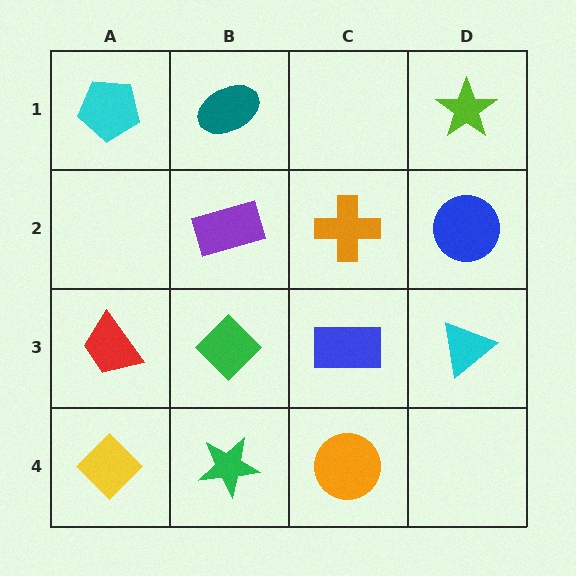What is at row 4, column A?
A yellow diamond.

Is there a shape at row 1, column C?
No, that cell is empty.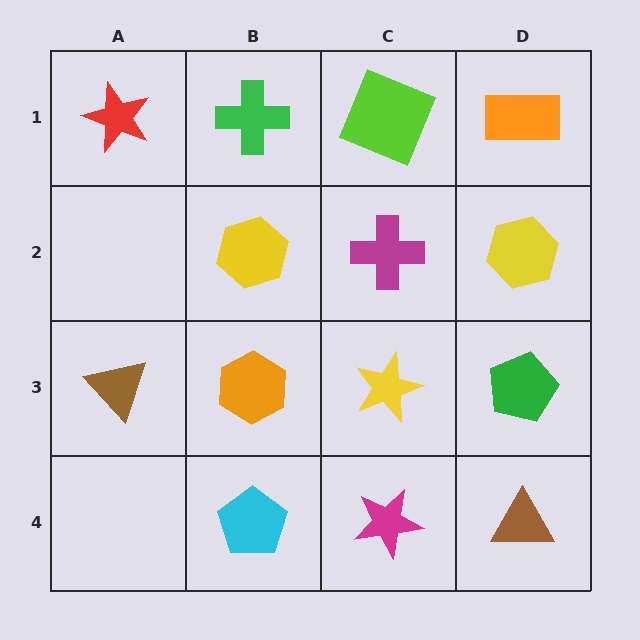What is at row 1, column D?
An orange rectangle.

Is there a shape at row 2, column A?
No, that cell is empty.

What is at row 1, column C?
A lime square.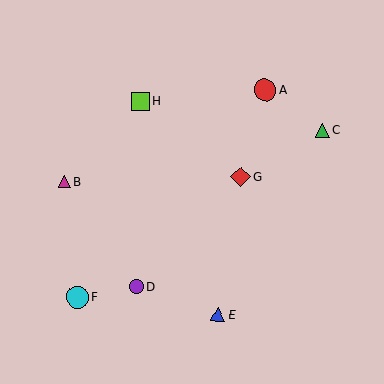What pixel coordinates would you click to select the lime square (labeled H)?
Click at (140, 101) to select the lime square H.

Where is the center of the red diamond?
The center of the red diamond is at (241, 177).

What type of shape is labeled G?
Shape G is a red diamond.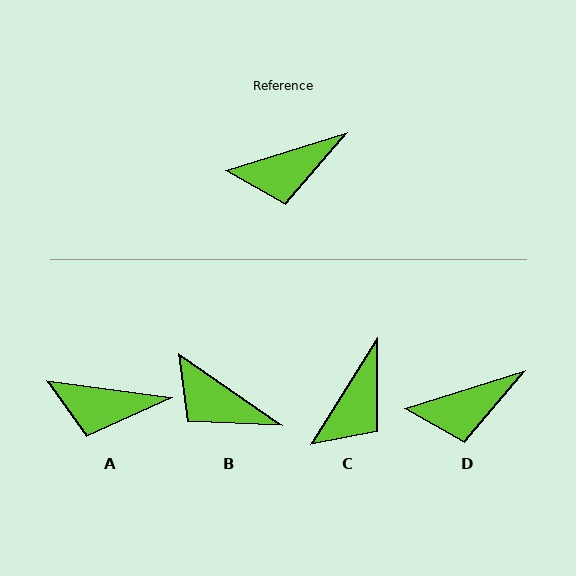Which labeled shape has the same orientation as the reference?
D.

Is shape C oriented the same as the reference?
No, it is off by about 41 degrees.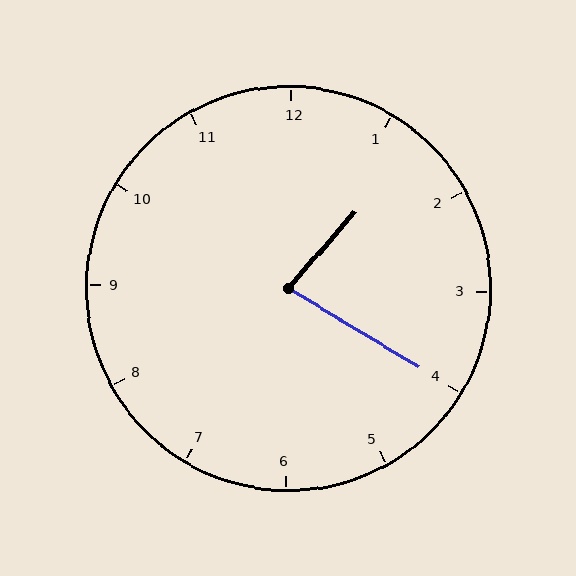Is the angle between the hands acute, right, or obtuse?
It is acute.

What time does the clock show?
1:20.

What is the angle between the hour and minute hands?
Approximately 80 degrees.